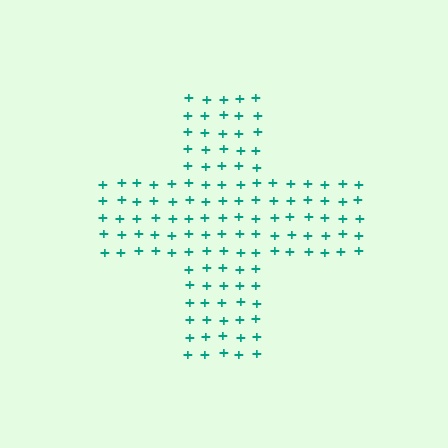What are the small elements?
The small elements are plus signs.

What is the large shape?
The large shape is a cross.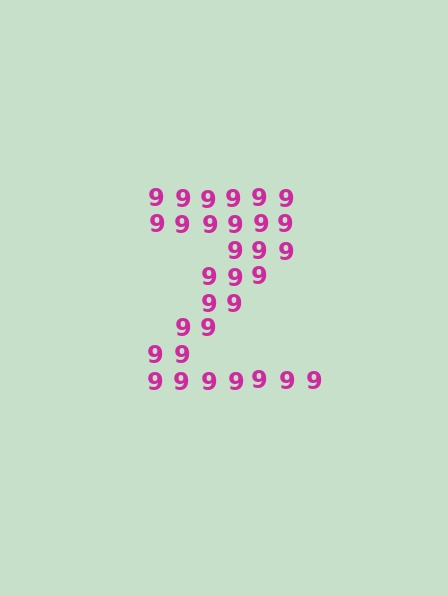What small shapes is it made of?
It is made of small digit 9's.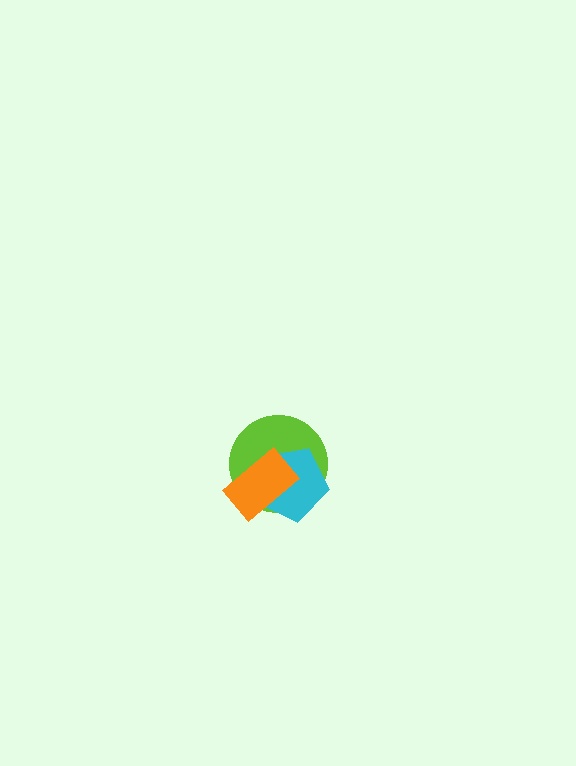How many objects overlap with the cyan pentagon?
2 objects overlap with the cyan pentagon.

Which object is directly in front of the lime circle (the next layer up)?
The cyan pentagon is directly in front of the lime circle.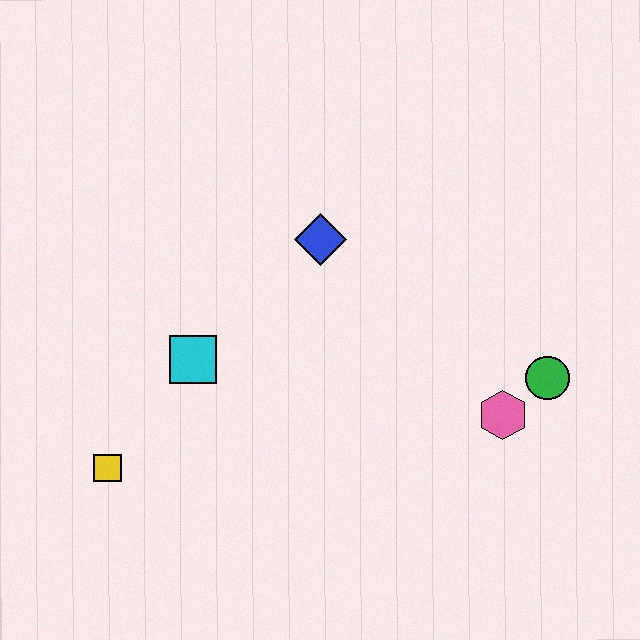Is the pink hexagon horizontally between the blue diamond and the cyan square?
No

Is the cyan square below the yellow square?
No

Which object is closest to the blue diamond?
The cyan square is closest to the blue diamond.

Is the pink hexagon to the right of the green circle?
No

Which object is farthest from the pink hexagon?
The yellow square is farthest from the pink hexagon.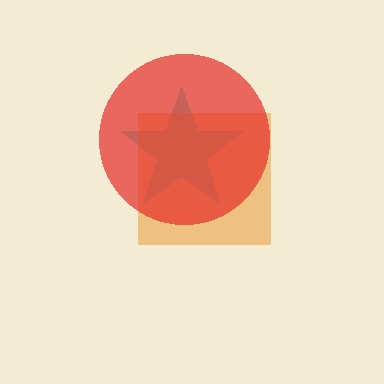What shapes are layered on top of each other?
The layered shapes are: a cyan star, an orange square, a red circle.